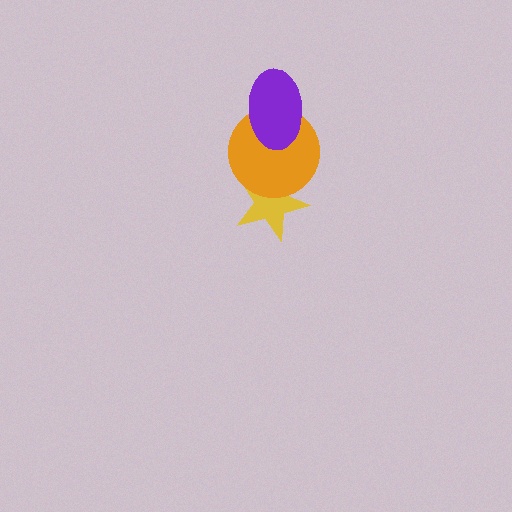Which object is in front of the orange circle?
The purple ellipse is in front of the orange circle.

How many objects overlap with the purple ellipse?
1 object overlaps with the purple ellipse.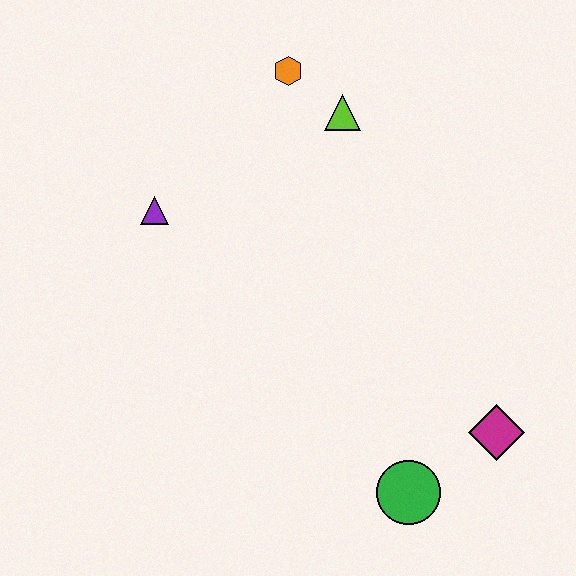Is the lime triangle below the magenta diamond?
No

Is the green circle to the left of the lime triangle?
No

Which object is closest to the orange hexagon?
The lime triangle is closest to the orange hexagon.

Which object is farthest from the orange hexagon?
The green circle is farthest from the orange hexagon.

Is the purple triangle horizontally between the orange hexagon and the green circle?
No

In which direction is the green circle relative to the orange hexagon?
The green circle is below the orange hexagon.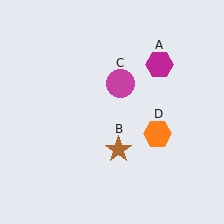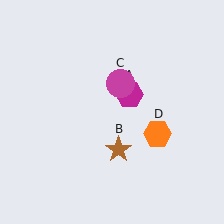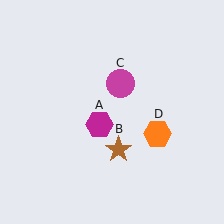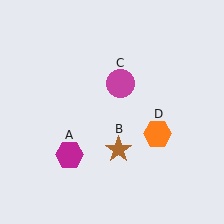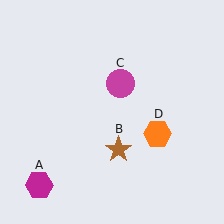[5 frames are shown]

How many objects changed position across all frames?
1 object changed position: magenta hexagon (object A).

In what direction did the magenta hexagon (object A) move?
The magenta hexagon (object A) moved down and to the left.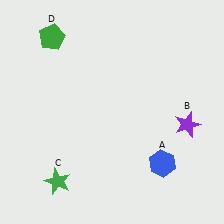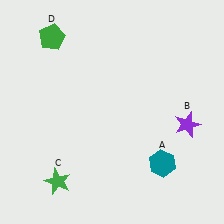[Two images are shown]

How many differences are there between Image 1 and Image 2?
There is 1 difference between the two images.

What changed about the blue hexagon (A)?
In Image 1, A is blue. In Image 2, it changed to teal.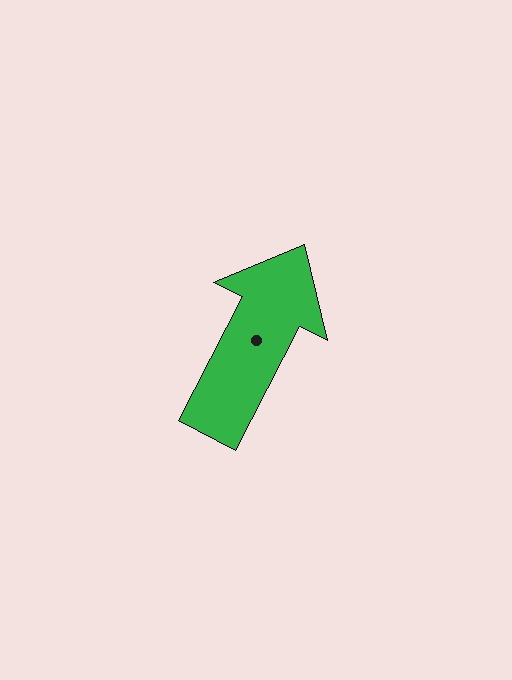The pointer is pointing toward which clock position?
Roughly 1 o'clock.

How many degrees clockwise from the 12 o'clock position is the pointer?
Approximately 27 degrees.